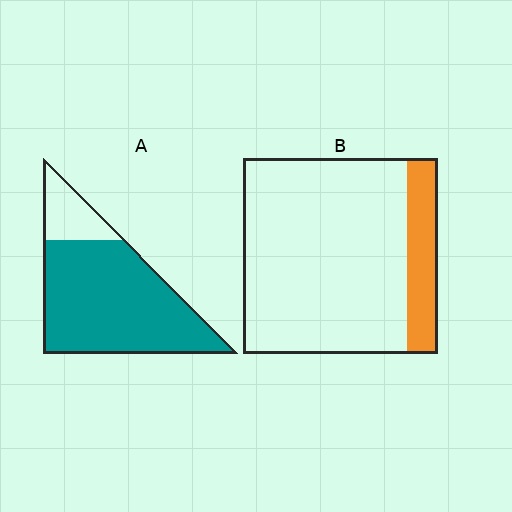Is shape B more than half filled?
No.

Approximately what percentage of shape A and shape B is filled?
A is approximately 80% and B is approximately 15%.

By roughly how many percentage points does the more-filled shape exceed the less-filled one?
By roughly 65 percentage points (A over B).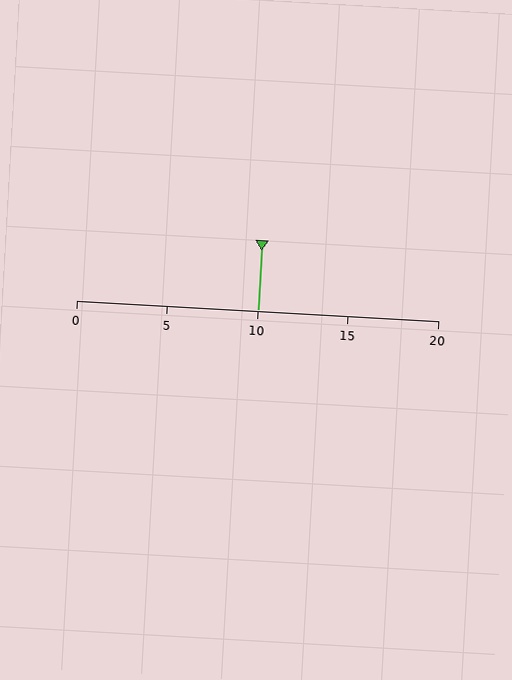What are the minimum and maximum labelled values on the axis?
The axis runs from 0 to 20.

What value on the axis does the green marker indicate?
The marker indicates approximately 10.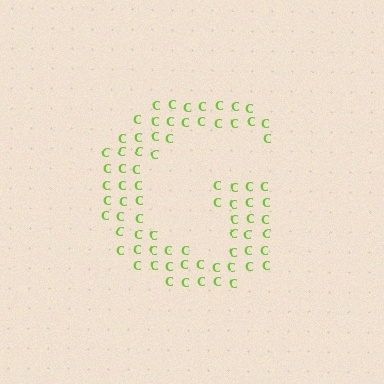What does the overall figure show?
The overall figure shows the letter G.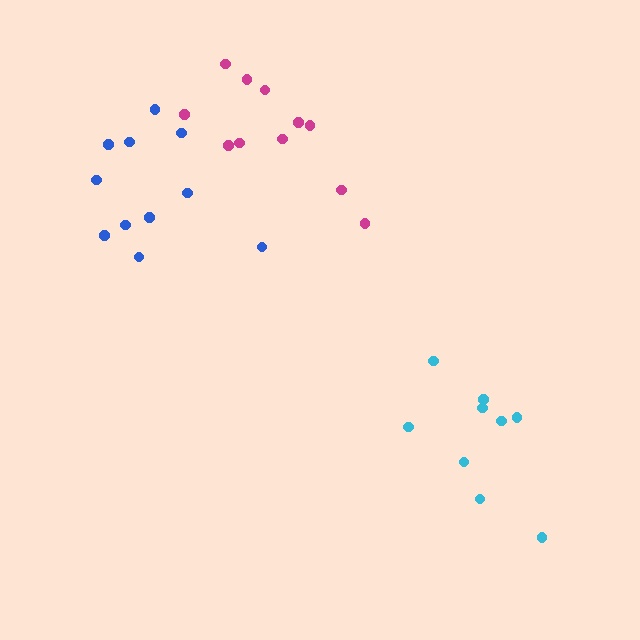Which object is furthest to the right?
The cyan cluster is rightmost.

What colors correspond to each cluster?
The clusters are colored: magenta, cyan, blue.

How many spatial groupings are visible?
There are 3 spatial groupings.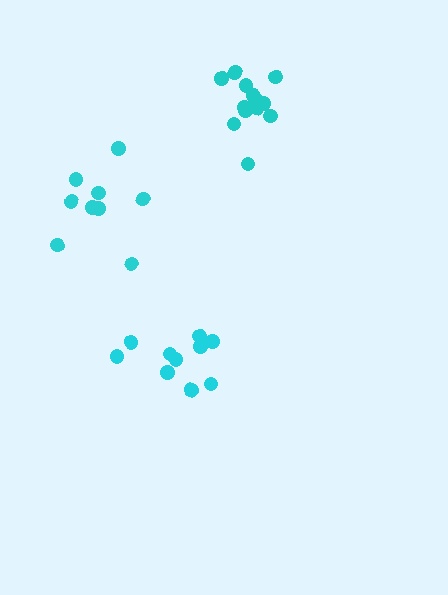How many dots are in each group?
Group 1: 9 dots, Group 2: 10 dots, Group 3: 14 dots (33 total).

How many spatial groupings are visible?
There are 3 spatial groupings.